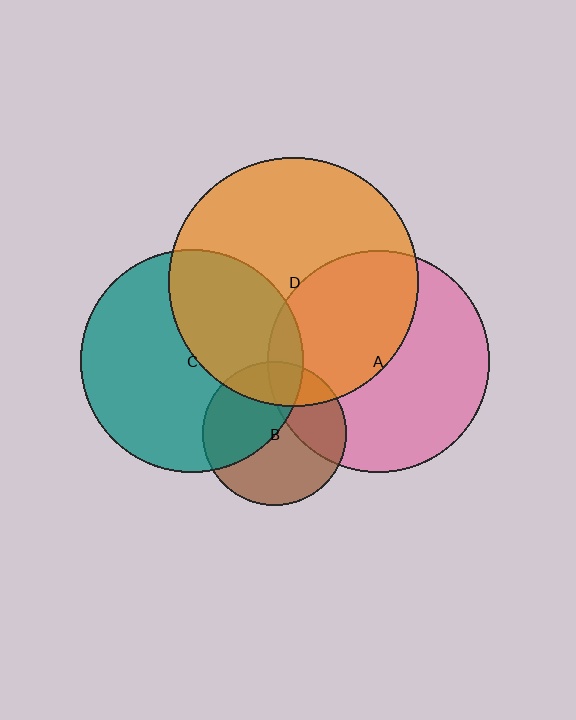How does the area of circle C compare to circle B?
Approximately 2.4 times.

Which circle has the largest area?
Circle D (orange).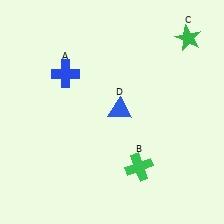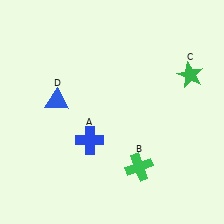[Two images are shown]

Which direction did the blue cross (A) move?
The blue cross (A) moved down.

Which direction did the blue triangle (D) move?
The blue triangle (D) moved left.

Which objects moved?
The objects that moved are: the blue cross (A), the green star (C), the blue triangle (D).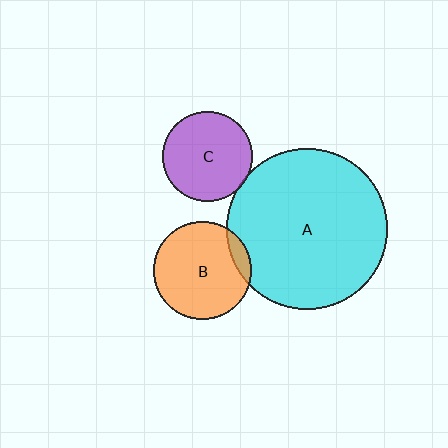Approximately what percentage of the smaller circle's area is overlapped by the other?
Approximately 5%.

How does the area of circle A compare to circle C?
Approximately 3.2 times.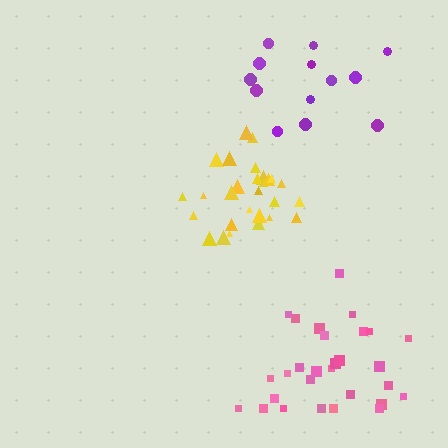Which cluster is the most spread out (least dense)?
Purple.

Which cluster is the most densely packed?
Yellow.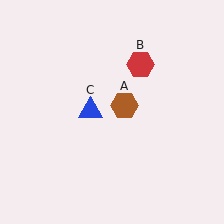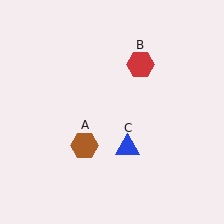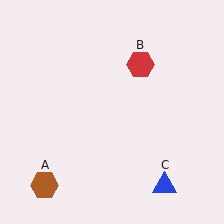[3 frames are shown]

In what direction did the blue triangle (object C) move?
The blue triangle (object C) moved down and to the right.